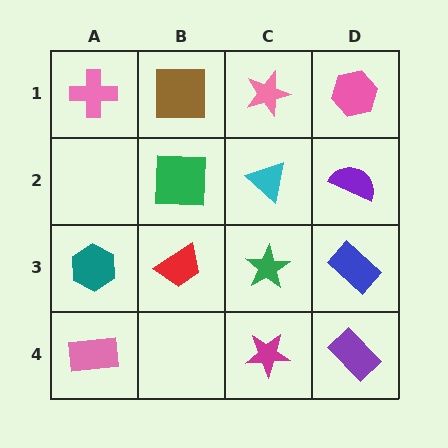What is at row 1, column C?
A pink star.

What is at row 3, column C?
A green star.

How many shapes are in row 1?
4 shapes.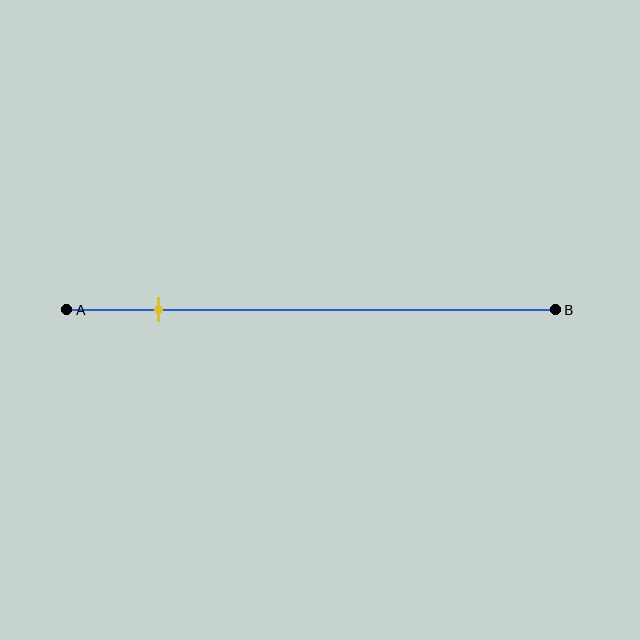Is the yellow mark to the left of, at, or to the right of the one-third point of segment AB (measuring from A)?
The yellow mark is to the left of the one-third point of segment AB.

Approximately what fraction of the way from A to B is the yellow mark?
The yellow mark is approximately 20% of the way from A to B.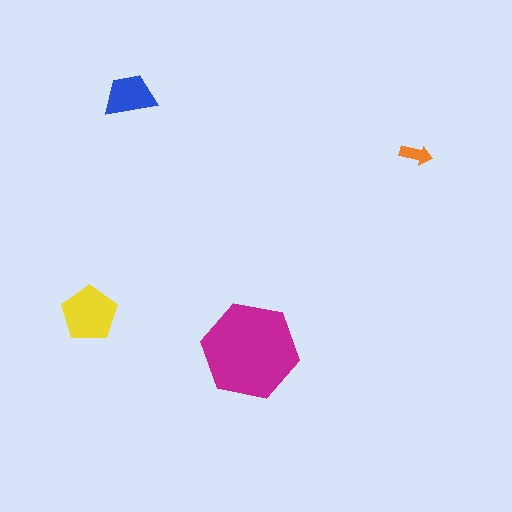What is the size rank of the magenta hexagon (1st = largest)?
1st.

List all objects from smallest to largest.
The orange arrow, the blue trapezoid, the yellow pentagon, the magenta hexagon.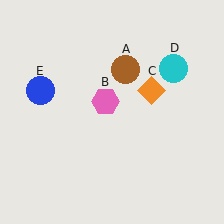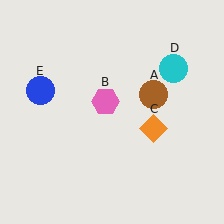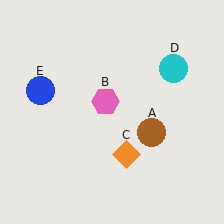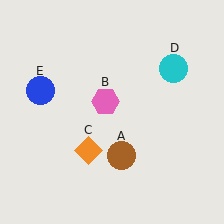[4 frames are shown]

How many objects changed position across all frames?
2 objects changed position: brown circle (object A), orange diamond (object C).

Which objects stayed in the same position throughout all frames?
Pink hexagon (object B) and cyan circle (object D) and blue circle (object E) remained stationary.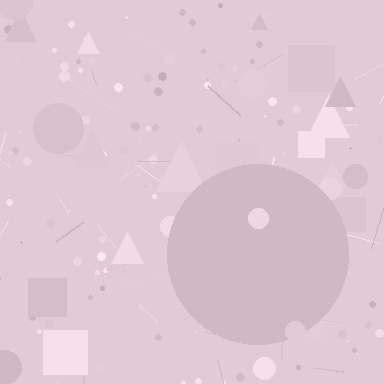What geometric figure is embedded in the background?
A circle is embedded in the background.